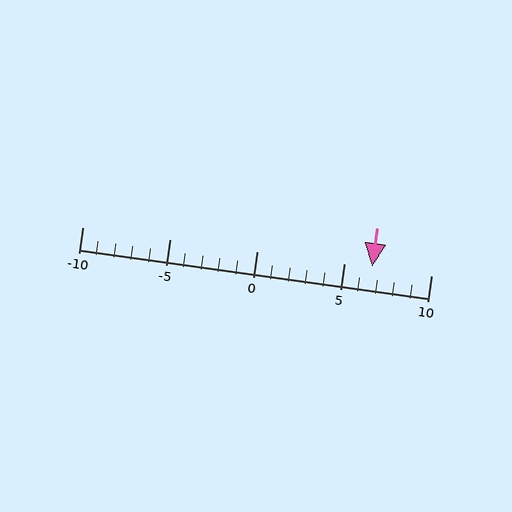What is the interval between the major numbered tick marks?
The major tick marks are spaced 5 units apart.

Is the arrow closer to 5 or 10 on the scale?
The arrow is closer to 5.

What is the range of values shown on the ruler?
The ruler shows values from -10 to 10.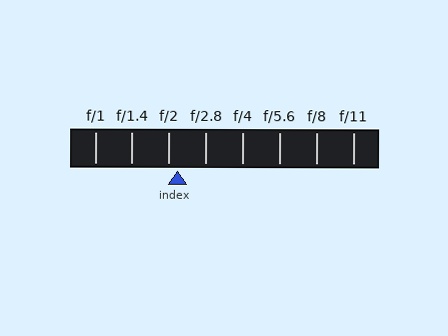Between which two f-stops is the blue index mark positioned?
The index mark is between f/2 and f/2.8.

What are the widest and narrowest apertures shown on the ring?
The widest aperture shown is f/1 and the narrowest is f/11.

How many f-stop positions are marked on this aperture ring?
There are 8 f-stop positions marked.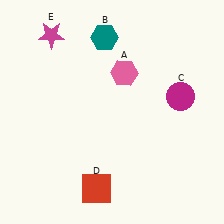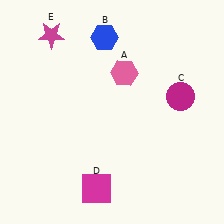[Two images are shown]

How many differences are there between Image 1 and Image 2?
There are 2 differences between the two images.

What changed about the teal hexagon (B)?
In Image 1, B is teal. In Image 2, it changed to blue.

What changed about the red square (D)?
In Image 1, D is red. In Image 2, it changed to magenta.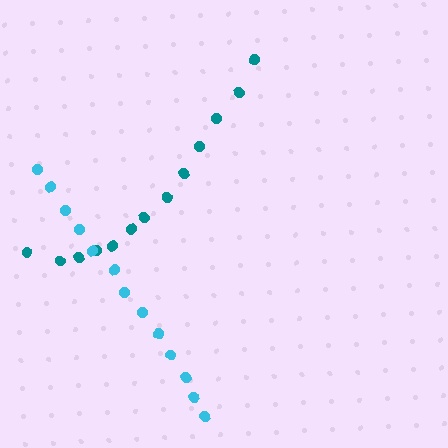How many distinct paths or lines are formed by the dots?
There are 2 distinct paths.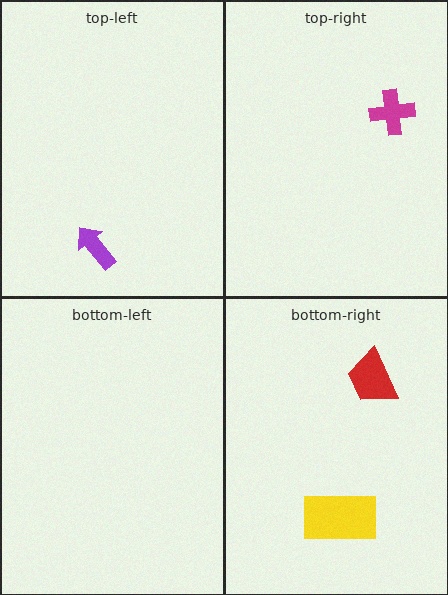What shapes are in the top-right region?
The magenta cross.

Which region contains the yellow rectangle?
The bottom-right region.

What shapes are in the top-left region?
The purple arrow.